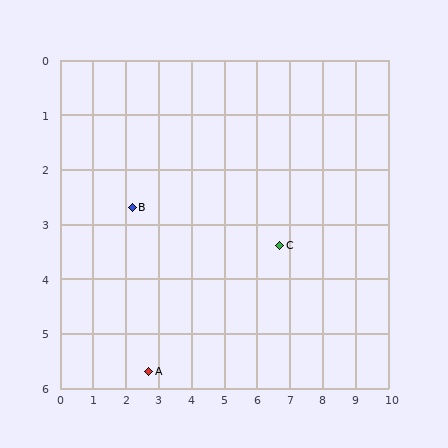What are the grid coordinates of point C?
Point C is at approximately (6.7, 3.4).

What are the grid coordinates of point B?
Point B is at approximately (2.2, 2.7).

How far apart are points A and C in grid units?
Points A and C are about 4.6 grid units apart.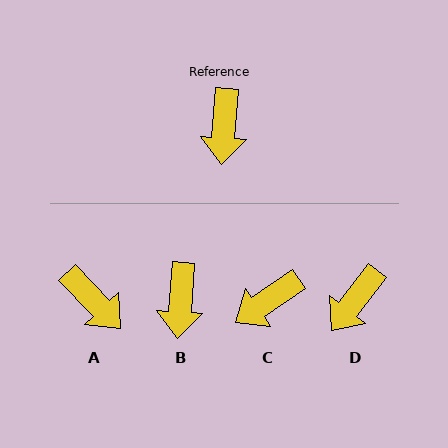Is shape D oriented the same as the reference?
No, it is off by about 33 degrees.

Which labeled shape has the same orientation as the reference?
B.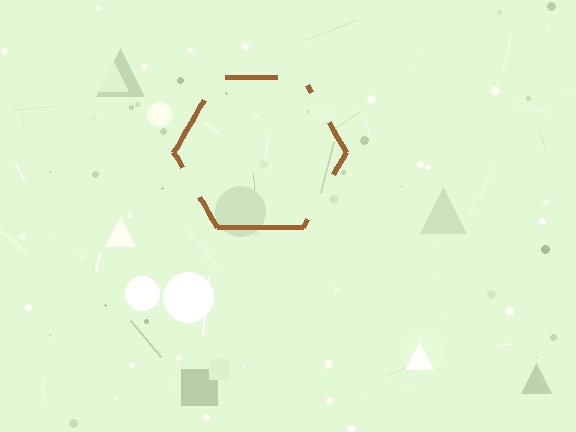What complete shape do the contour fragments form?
The contour fragments form a hexagon.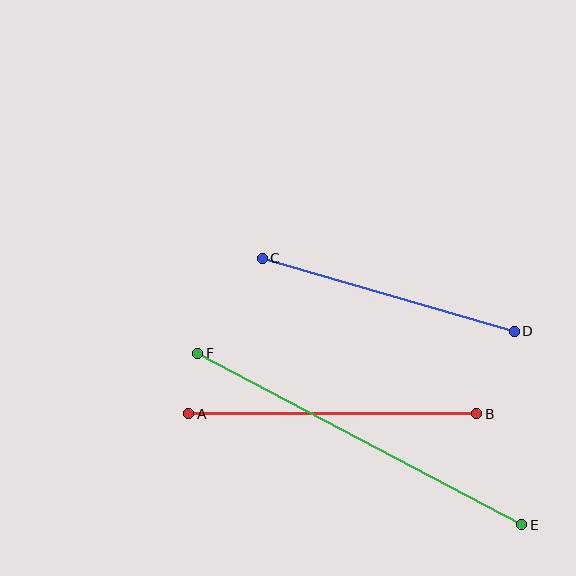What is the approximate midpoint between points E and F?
The midpoint is at approximately (360, 439) pixels.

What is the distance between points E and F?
The distance is approximately 367 pixels.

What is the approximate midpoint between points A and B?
The midpoint is at approximately (333, 414) pixels.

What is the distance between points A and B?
The distance is approximately 288 pixels.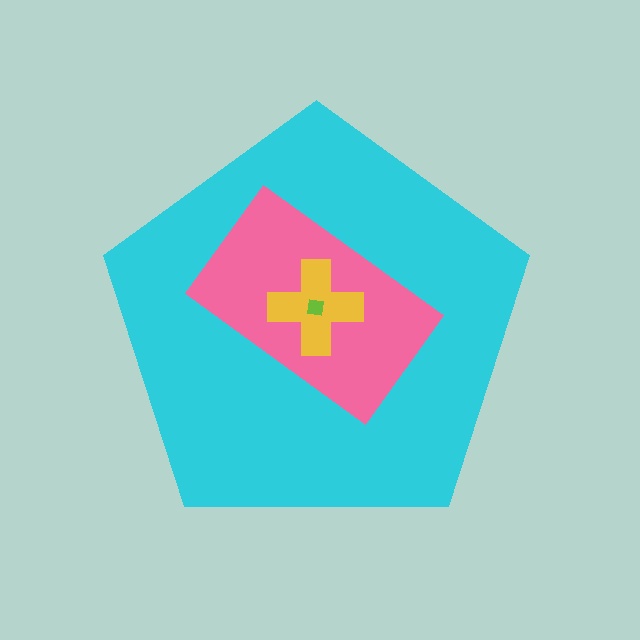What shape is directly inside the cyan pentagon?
The pink rectangle.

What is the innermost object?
The lime square.